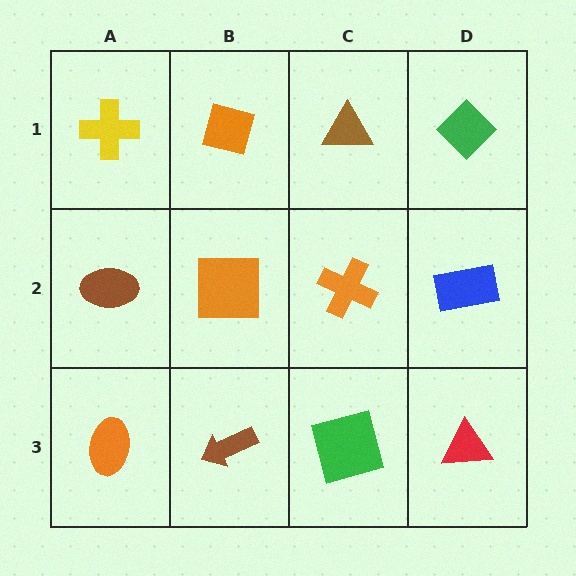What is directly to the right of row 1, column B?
A brown triangle.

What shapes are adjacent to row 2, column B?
An orange square (row 1, column B), a brown arrow (row 3, column B), a brown ellipse (row 2, column A), an orange cross (row 2, column C).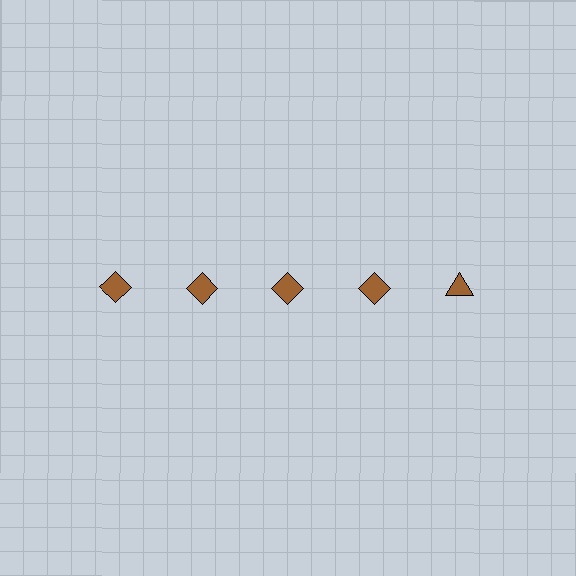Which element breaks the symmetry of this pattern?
The brown triangle in the top row, rightmost column breaks the symmetry. All other shapes are brown diamonds.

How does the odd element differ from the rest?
It has a different shape: triangle instead of diamond.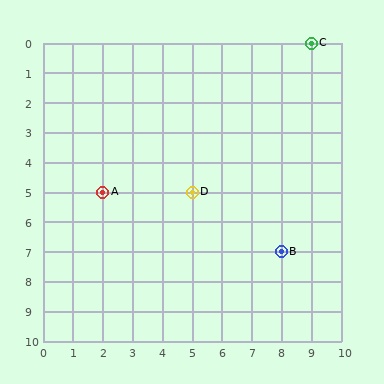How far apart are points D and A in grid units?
Points D and A are 3 columns apart.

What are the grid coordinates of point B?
Point B is at grid coordinates (8, 7).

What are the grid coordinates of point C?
Point C is at grid coordinates (9, 0).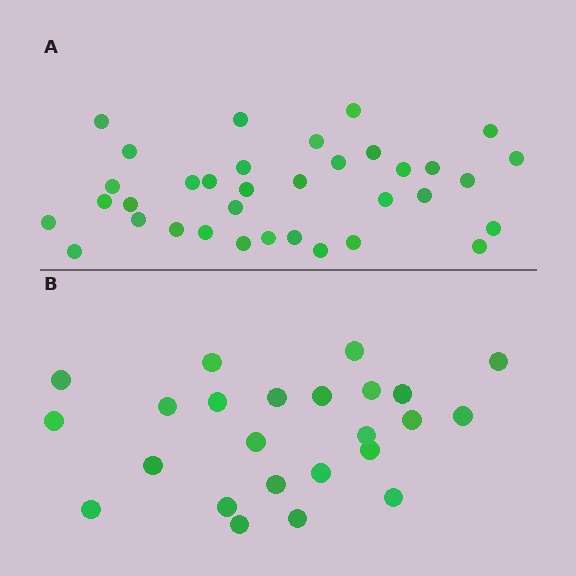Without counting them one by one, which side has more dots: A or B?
Region A (the top region) has more dots.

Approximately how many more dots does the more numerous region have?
Region A has roughly 12 or so more dots than region B.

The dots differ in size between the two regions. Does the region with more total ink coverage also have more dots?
No. Region B has more total ink coverage because its dots are larger, but region A actually contains more individual dots. Total area can be misleading — the number of items is what matters here.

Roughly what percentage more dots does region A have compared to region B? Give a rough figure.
About 45% more.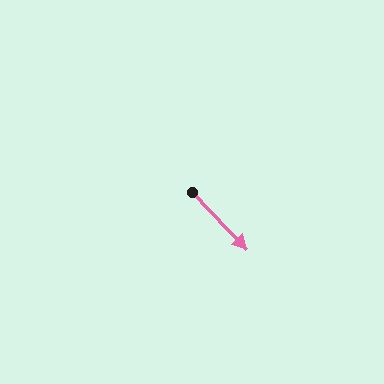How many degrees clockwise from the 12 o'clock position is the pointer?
Approximately 137 degrees.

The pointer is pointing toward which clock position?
Roughly 5 o'clock.